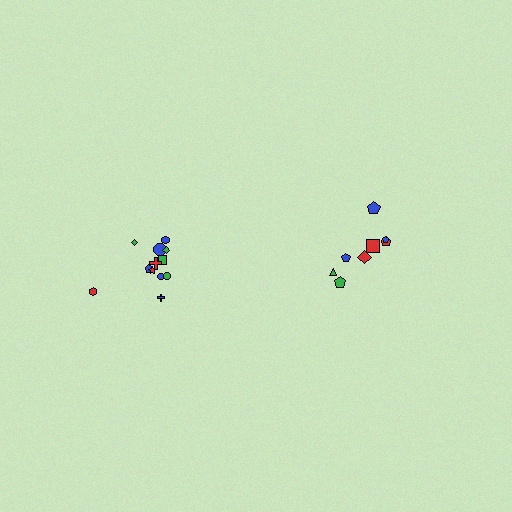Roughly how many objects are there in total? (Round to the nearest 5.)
Roughly 20 objects in total.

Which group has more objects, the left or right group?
The left group.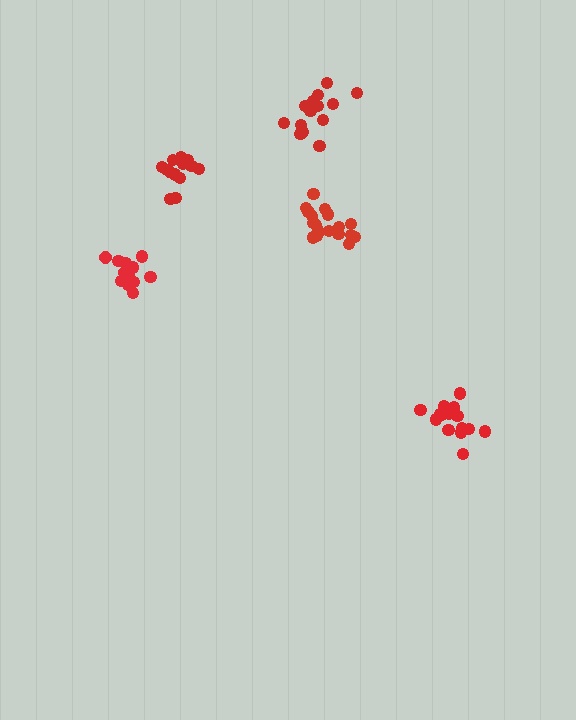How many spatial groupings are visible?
There are 5 spatial groupings.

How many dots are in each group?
Group 1: 17 dots, Group 2: 13 dots, Group 3: 14 dots, Group 4: 14 dots, Group 5: 19 dots (77 total).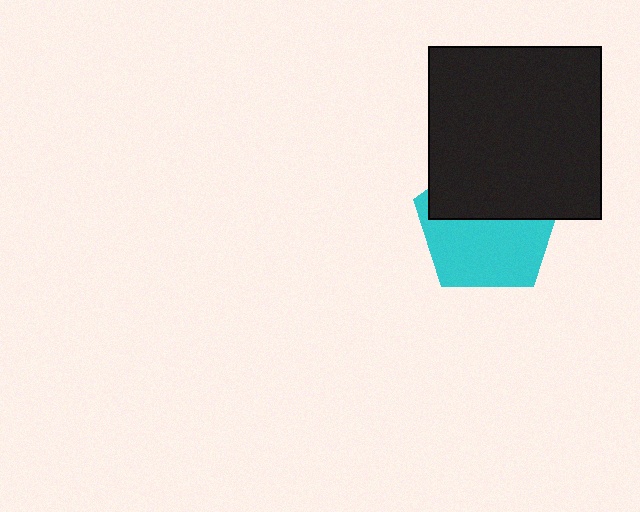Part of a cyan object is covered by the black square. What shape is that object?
It is a pentagon.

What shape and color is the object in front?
The object in front is a black square.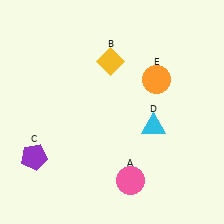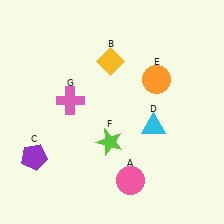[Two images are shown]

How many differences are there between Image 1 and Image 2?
There are 2 differences between the two images.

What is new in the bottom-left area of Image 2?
A lime star (F) was added in the bottom-left area of Image 2.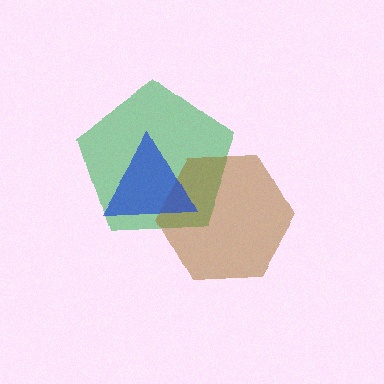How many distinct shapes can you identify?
There are 3 distinct shapes: a green pentagon, a brown hexagon, a blue triangle.